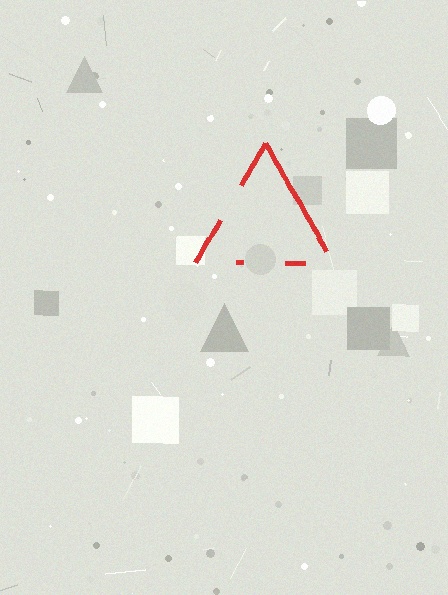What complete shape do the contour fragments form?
The contour fragments form a triangle.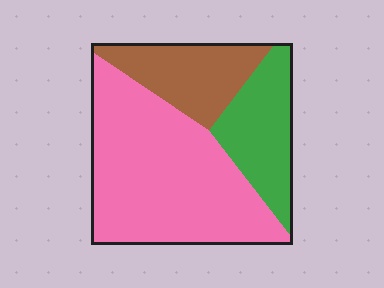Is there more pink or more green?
Pink.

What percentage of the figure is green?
Green takes up less than a quarter of the figure.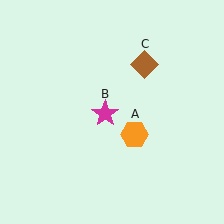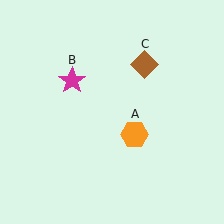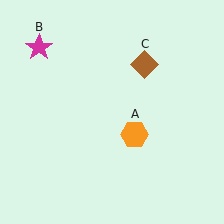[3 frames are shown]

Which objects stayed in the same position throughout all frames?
Orange hexagon (object A) and brown diamond (object C) remained stationary.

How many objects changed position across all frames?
1 object changed position: magenta star (object B).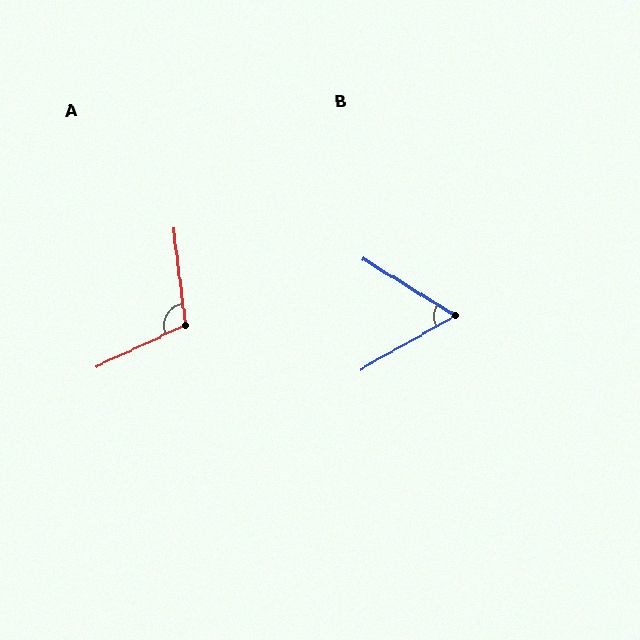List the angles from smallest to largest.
B (61°), A (108°).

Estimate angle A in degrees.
Approximately 108 degrees.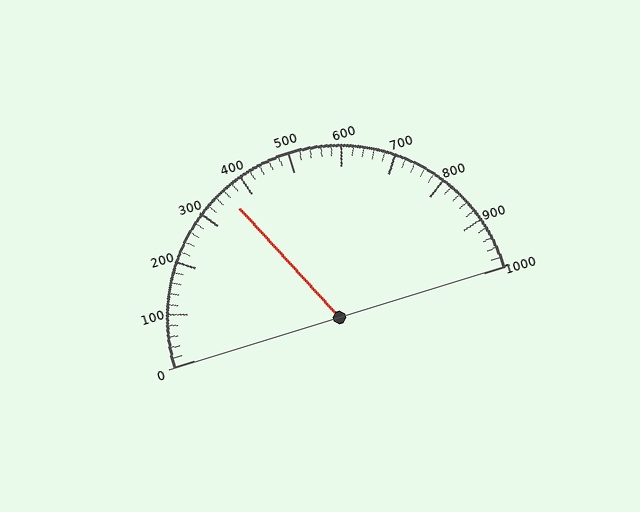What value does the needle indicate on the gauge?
The needle indicates approximately 360.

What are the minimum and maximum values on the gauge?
The gauge ranges from 0 to 1000.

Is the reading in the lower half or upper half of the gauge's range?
The reading is in the lower half of the range (0 to 1000).